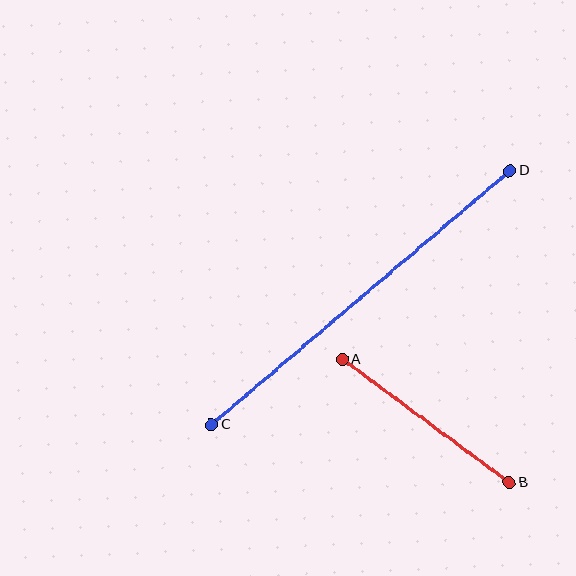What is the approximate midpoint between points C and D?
The midpoint is at approximately (361, 297) pixels.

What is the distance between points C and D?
The distance is approximately 392 pixels.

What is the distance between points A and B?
The distance is approximately 208 pixels.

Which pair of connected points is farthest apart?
Points C and D are farthest apart.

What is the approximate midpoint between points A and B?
The midpoint is at approximately (426, 421) pixels.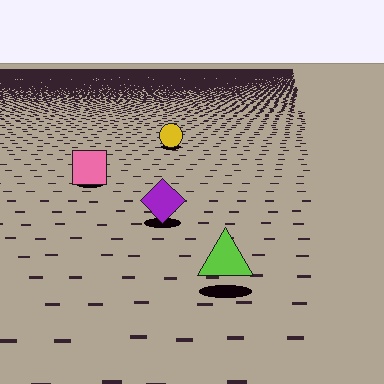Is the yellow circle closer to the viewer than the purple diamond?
No. The purple diamond is closer — you can tell from the texture gradient: the ground texture is coarser near it.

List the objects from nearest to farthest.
From nearest to farthest: the lime triangle, the purple diamond, the pink square, the yellow circle.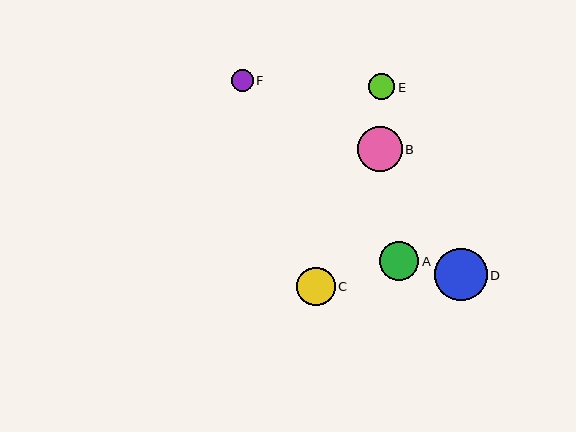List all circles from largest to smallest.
From largest to smallest: D, B, A, C, E, F.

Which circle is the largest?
Circle D is the largest with a size of approximately 52 pixels.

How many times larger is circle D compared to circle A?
Circle D is approximately 1.3 times the size of circle A.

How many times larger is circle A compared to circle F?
Circle A is approximately 1.8 times the size of circle F.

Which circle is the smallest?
Circle F is the smallest with a size of approximately 21 pixels.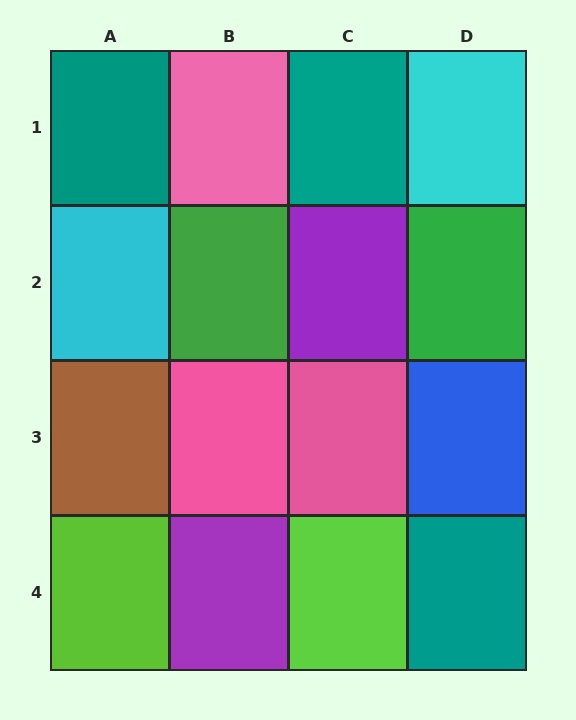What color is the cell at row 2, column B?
Green.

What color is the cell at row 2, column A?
Cyan.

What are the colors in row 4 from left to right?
Lime, purple, lime, teal.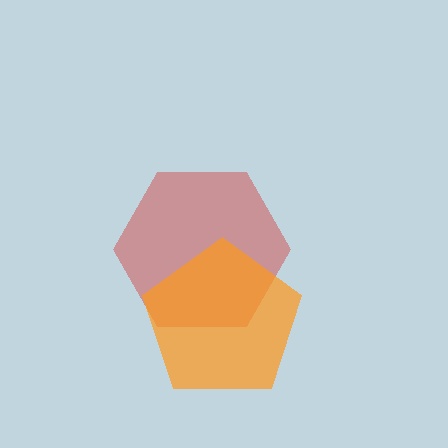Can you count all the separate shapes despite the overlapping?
Yes, there are 2 separate shapes.